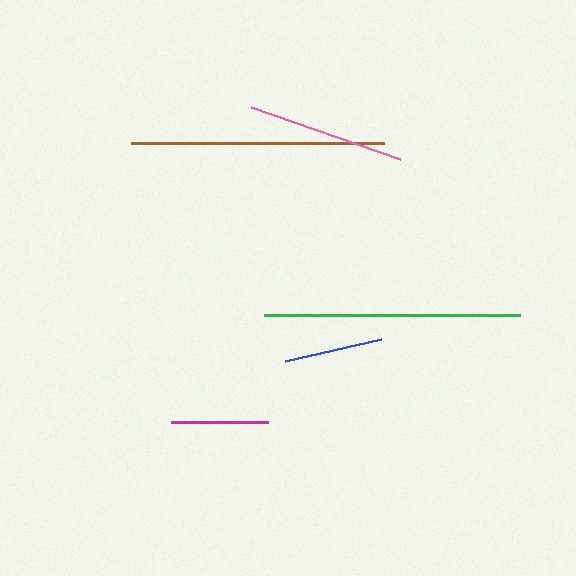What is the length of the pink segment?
The pink segment is approximately 158 pixels long.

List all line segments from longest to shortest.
From longest to shortest: green, brown, pink, blue, magenta.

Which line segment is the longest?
The green line is the longest at approximately 256 pixels.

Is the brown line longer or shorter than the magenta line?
The brown line is longer than the magenta line.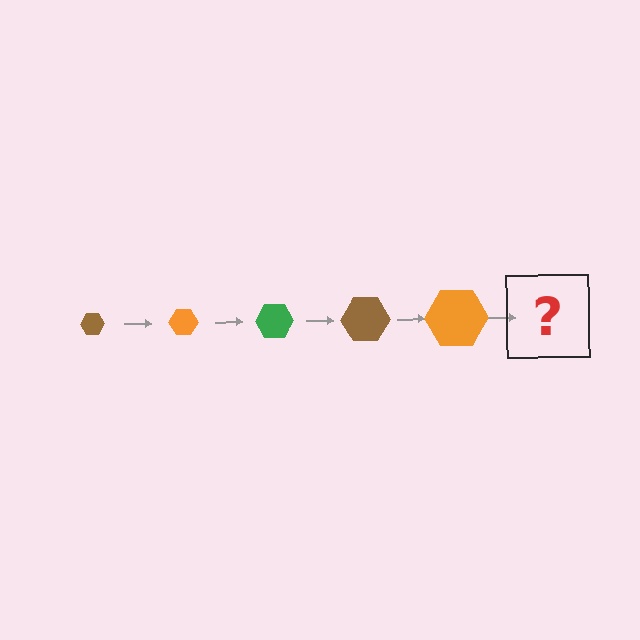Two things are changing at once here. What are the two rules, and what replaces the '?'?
The two rules are that the hexagon grows larger each step and the color cycles through brown, orange, and green. The '?' should be a green hexagon, larger than the previous one.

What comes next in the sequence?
The next element should be a green hexagon, larger than the previous one.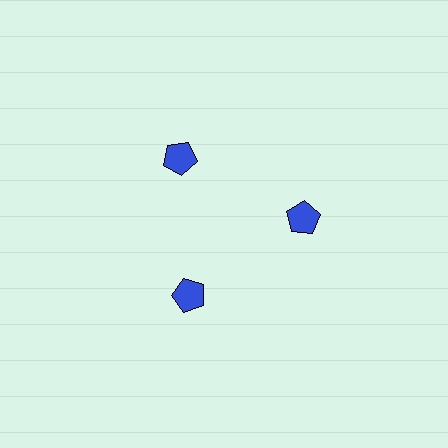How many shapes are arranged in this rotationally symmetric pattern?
There are 3 shapes, arranged in 3 groups of 1.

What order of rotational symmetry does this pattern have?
This pattern has 3-fold rotational symmetry.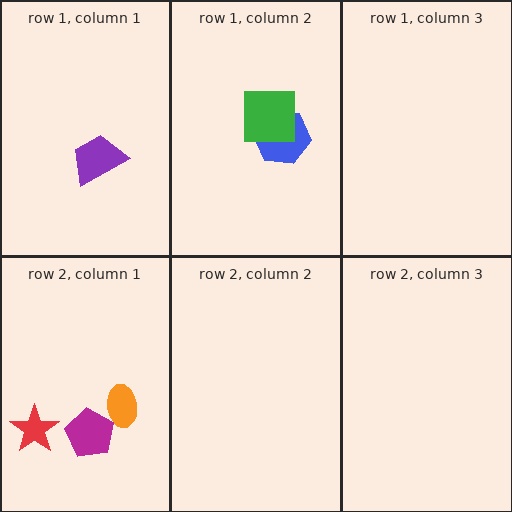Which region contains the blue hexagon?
The row 1, column 2 region.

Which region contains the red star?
The row 2, column 1 region.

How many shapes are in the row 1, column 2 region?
2.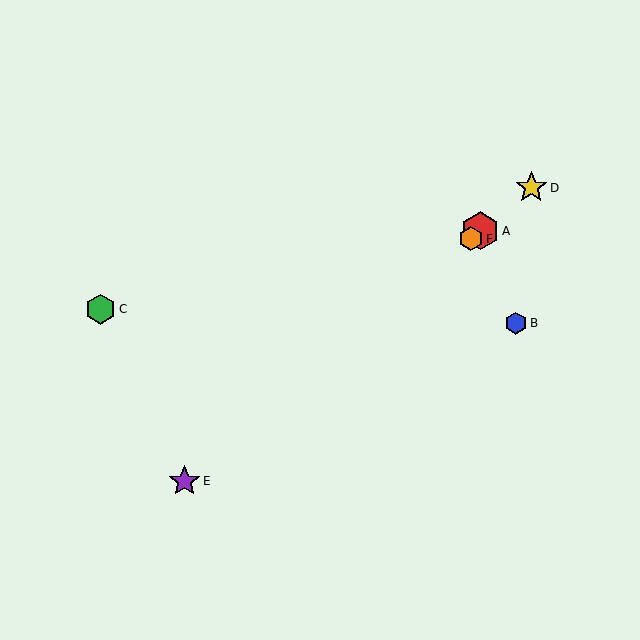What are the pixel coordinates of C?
Object C is at (101, 309).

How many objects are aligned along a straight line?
4 objects (A, D, E, F) are aligned along a straight line.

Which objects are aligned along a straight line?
Objects A, D, E, F are aligned along a straight line.